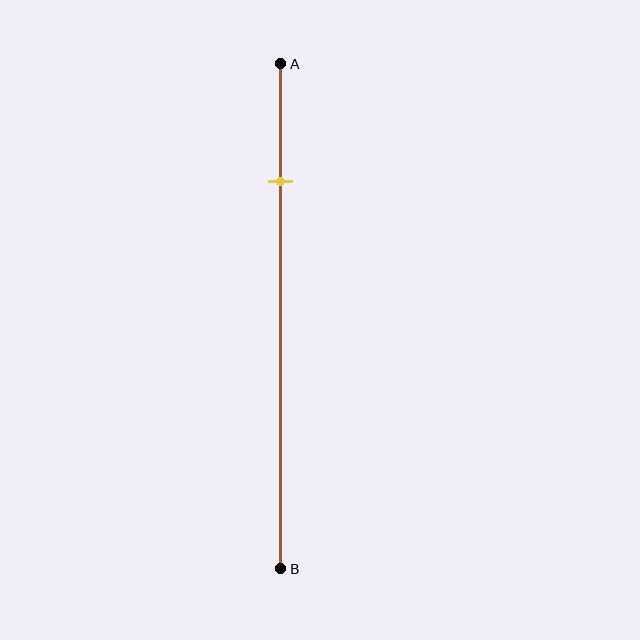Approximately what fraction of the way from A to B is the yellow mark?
The yellow mark is approximately 25% of the way from A to B.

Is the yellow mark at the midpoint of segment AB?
No, the mark is at about 25% from A, not at the 50% midpoint.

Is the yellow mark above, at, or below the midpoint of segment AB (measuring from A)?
The yellow mark is above the midpoint of segment AB.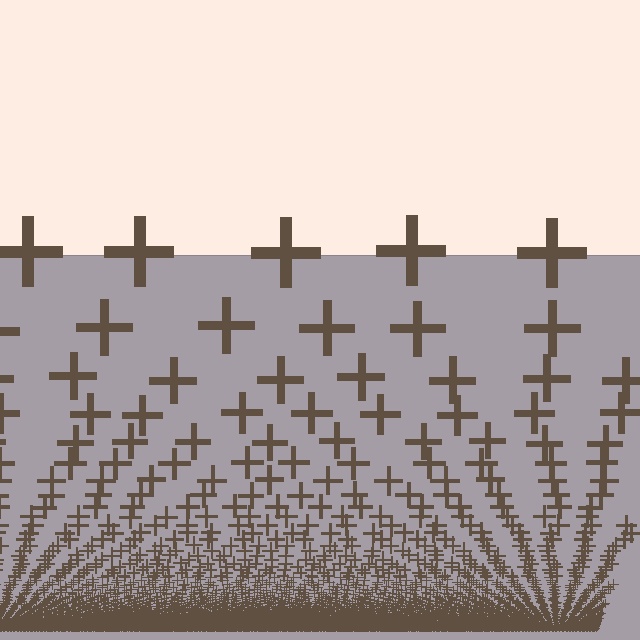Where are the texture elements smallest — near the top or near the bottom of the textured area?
Near the bottom.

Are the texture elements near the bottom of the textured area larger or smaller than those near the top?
Smaller. The gradient is inverted — elements near the bottom are smaller and denser.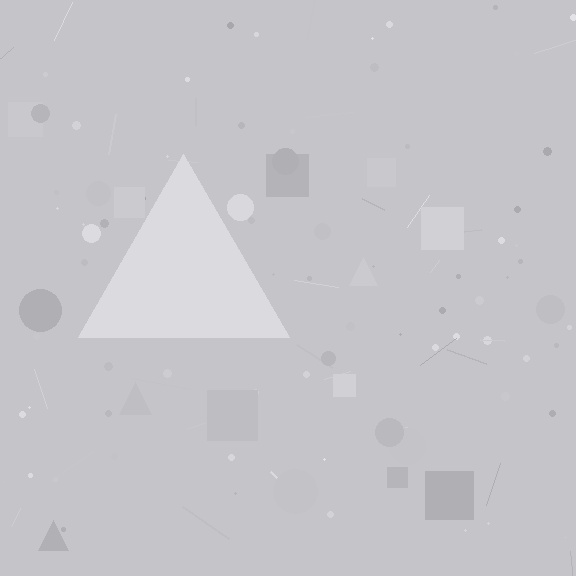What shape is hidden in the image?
A triangle is hidden in the image.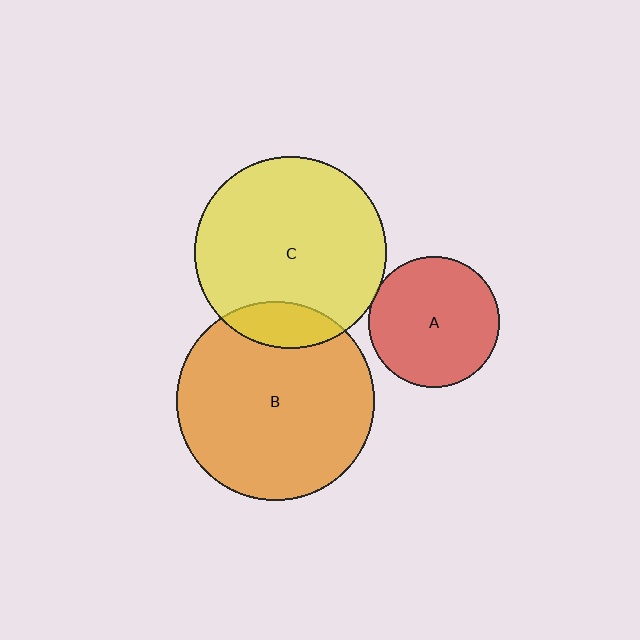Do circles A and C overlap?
Yes.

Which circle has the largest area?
Circle B (orange).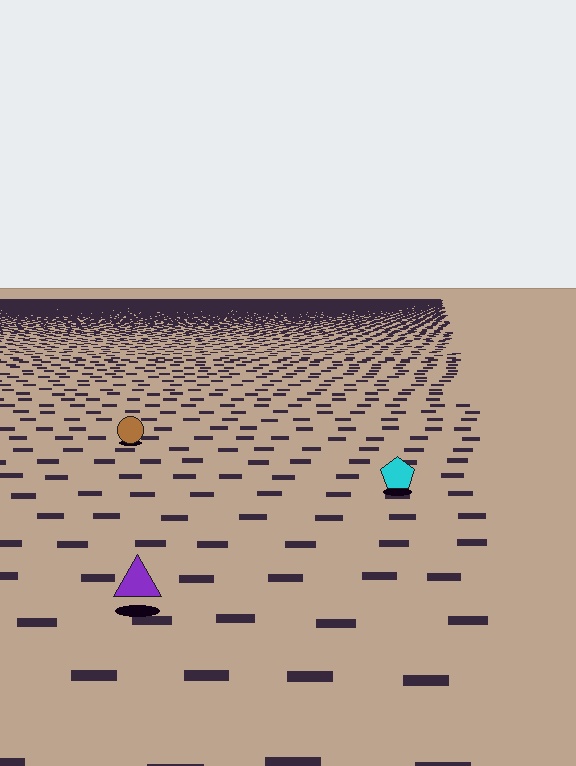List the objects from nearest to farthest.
From nearest to farthest: the purple triangle, the cyan pentagon, the brown circle.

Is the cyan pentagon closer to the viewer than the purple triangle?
No. The purple triangle is closer — you can tell from the texture gradient: the ground texture is coarser near it.